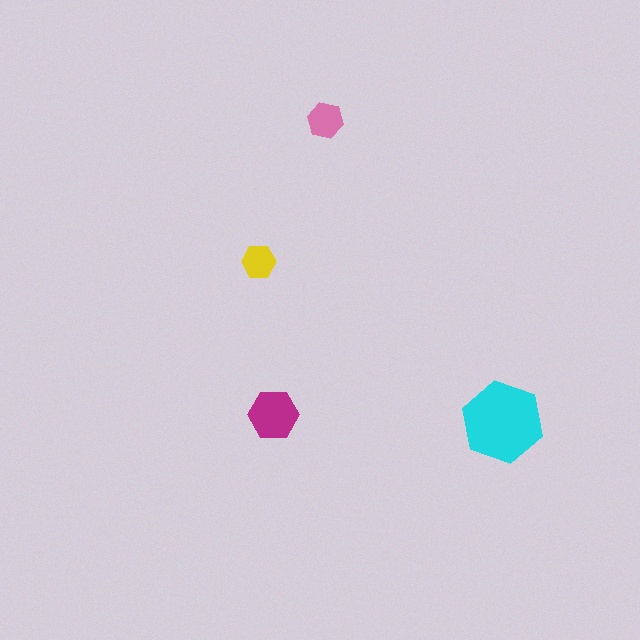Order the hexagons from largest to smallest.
the cyan one, the magenta one, the pink one, the yellow one.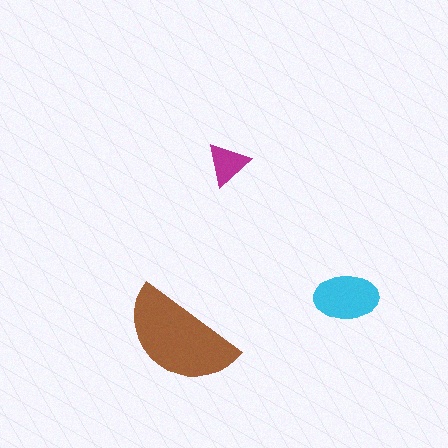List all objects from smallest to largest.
The magenta triangle, the cyan ellipse, the brown semicircle.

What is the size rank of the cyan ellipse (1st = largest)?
2nd.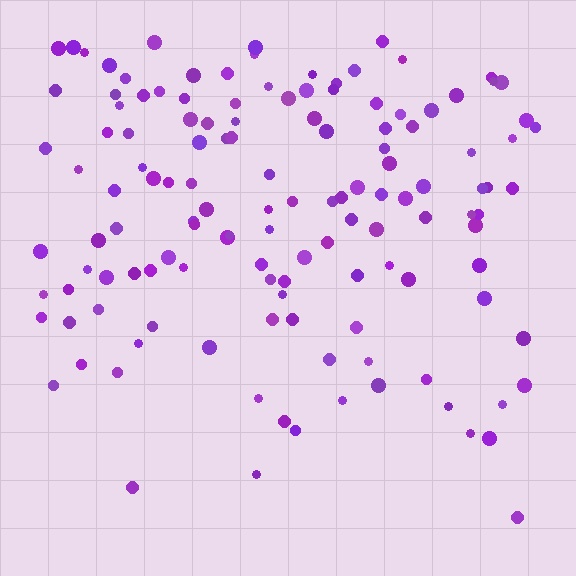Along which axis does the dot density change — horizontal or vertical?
Vertical.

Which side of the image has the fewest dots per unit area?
The bottom.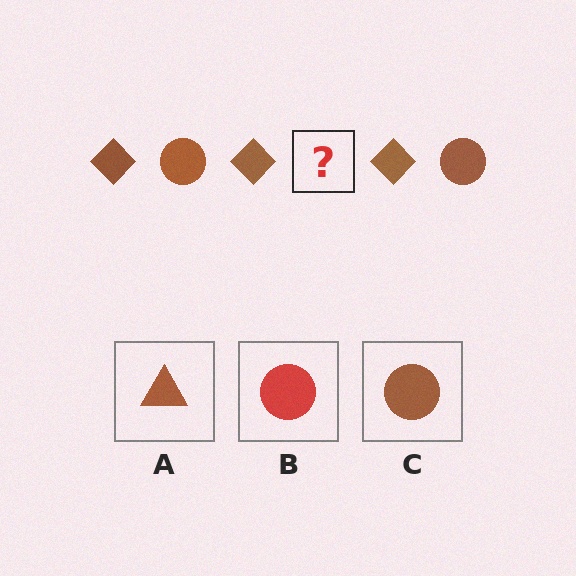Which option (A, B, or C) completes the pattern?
C.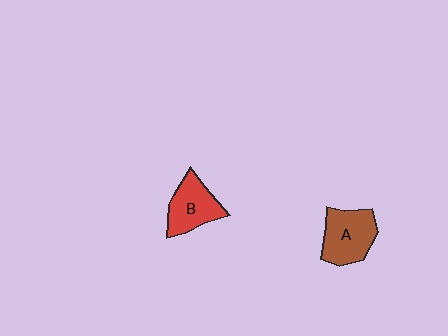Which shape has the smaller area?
Shape B (red).